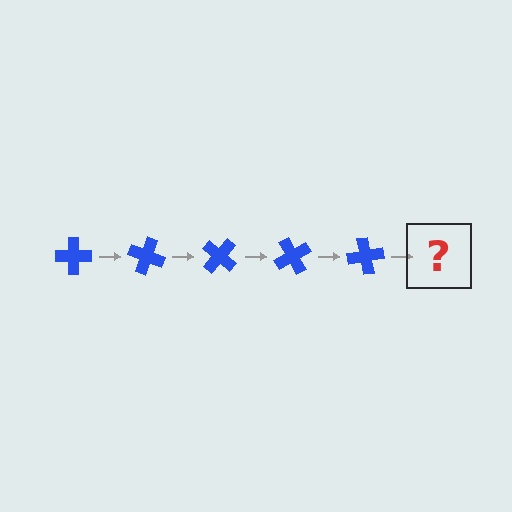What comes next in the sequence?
The next element should be a blue cross rotated 100 degrees.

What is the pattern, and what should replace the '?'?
The pattern is that the cross rotates 20 degrees each step. The '?' should be a blue cross rotated 100 degrees.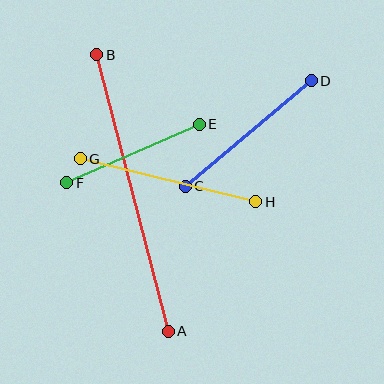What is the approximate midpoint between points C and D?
The midpoint is at approximately (248, 134) pixels.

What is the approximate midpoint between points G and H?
The midpoint is at approximately (168, 180) pixels.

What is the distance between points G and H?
The distance is approximately 181 pixels.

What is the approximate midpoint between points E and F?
The midpoint is at approximately (133, 153) pixels.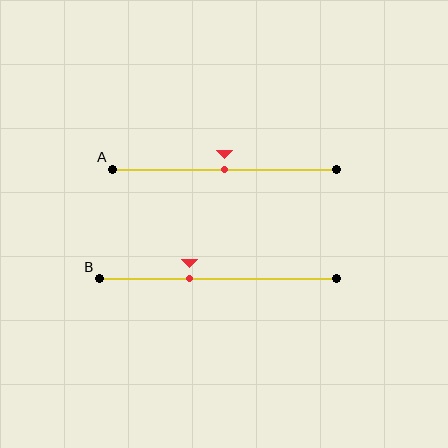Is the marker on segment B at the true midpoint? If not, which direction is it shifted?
No, the marker on segment B is shifted to the left by about 12% of the segment length.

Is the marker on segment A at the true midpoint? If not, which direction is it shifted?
Yes, the marker on segment A is at the true midpoint.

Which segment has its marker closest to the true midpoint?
Segment A has its marker closest to the true midpoint.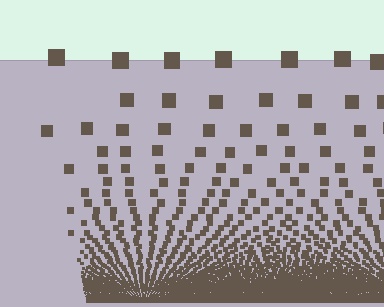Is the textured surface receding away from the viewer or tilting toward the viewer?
The surface appears to tilt toward the viewer. Texture elements get larger and sparser toward the top.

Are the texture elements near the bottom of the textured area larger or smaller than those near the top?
Smaller. The gradient is inverted — elements near the bottom are smaller and denser.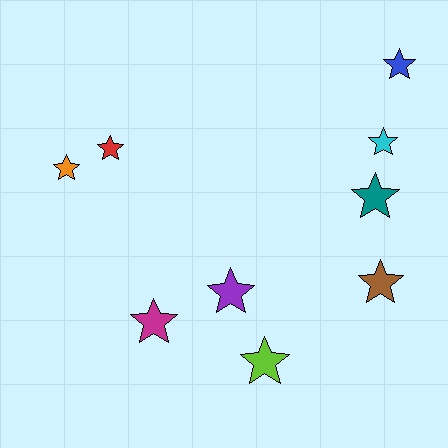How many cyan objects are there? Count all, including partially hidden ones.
There is 1 cyan object.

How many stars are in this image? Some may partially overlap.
There are 9 stars.